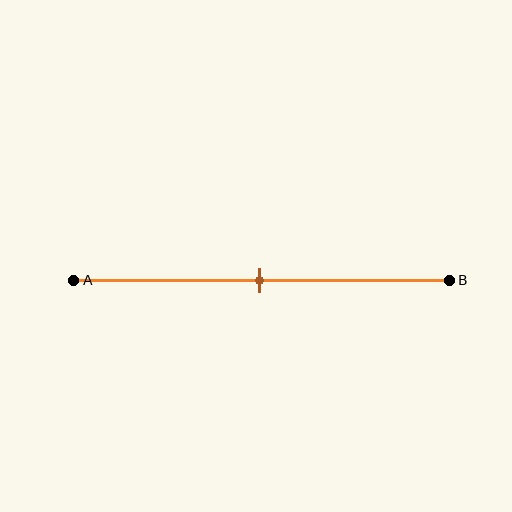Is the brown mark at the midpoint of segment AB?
Yes, the mark is approximately at the midpoint.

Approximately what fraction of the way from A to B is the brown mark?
The brown mark is approximately 50% of the way from A to B.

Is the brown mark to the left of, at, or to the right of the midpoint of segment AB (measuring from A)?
The brown mark is approximately at the midpoint of segment AB.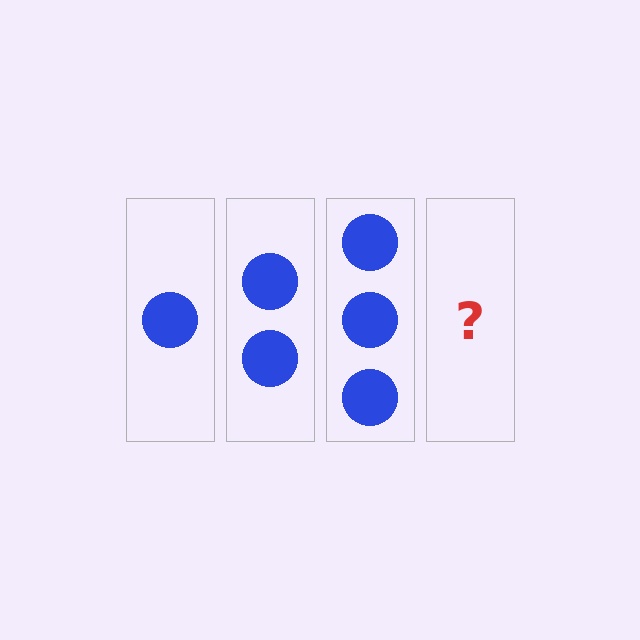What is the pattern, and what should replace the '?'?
The pattern is that each step adds one more circle. The '?' should be 4 circles.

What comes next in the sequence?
The next element should be 4 circles.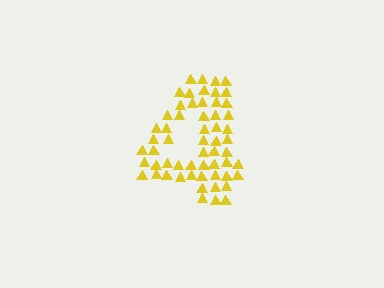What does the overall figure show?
The overall figure shows the digit 4.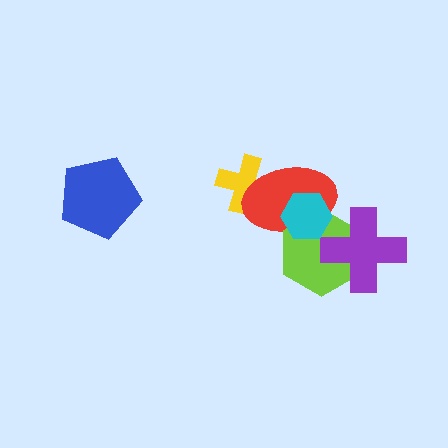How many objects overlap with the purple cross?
1 object overlaps with the purple cross.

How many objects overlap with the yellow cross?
1 object overlaps with the yellow cross.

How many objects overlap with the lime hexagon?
3 objects overlap with the lime hexagon.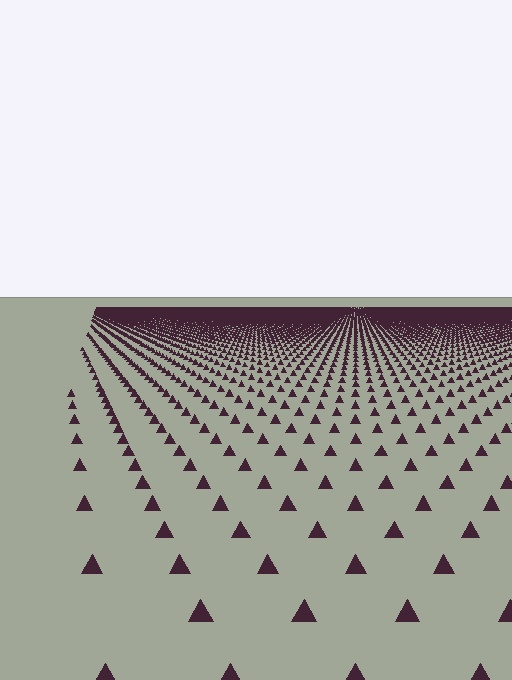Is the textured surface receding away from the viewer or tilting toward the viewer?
The surface is receding away from the viewer. Texture elements get smaller and denser toward the top.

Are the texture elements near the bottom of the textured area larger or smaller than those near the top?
Larger. Near the bottom, elements are closer to the viewer and appear at a bigger on-screen size.